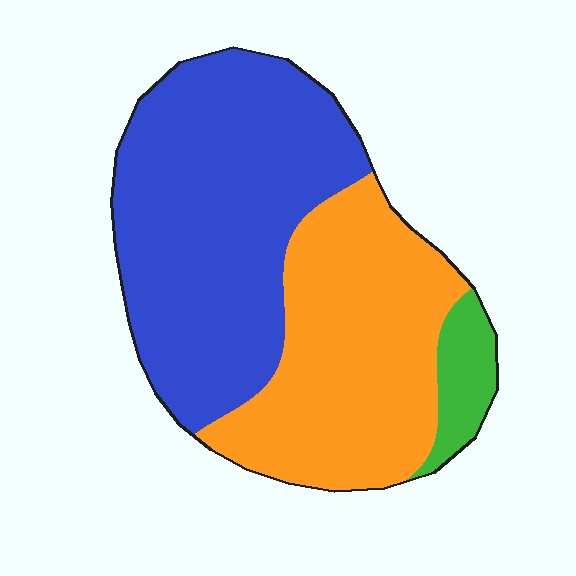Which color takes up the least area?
Green, at roughly 5%.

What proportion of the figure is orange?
Orange takes up between a third and a half of the figure.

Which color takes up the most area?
Blue, at roughly 55%.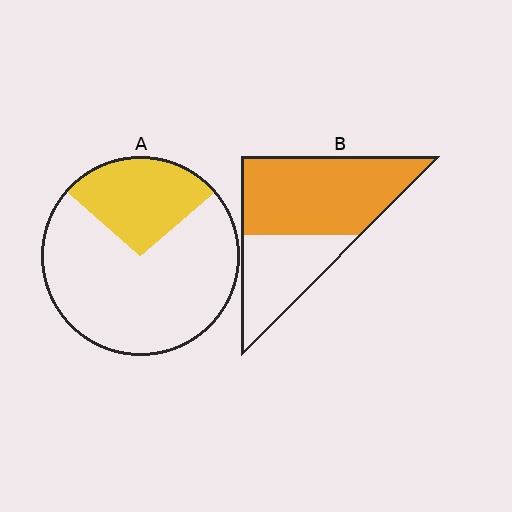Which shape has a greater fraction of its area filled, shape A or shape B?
Shape B.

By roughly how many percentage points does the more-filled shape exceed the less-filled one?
By roughly 35 percentage points (B over A).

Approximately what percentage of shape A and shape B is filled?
A is approximately 25% and B is approximately 65%.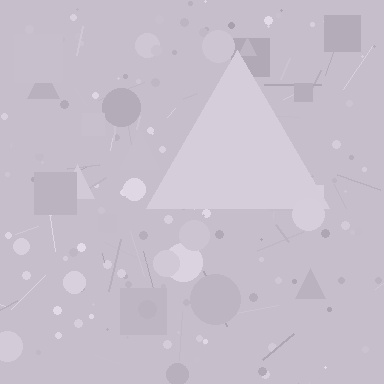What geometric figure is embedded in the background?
A triangle is embedded in the background.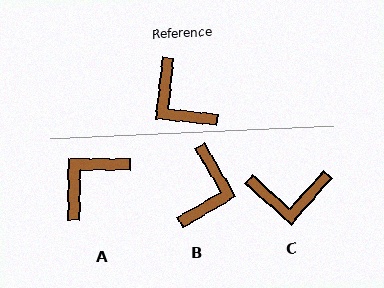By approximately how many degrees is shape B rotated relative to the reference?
Approximately 127 degrees counter-clockwise.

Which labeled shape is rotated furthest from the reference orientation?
B, about 127 degrees away.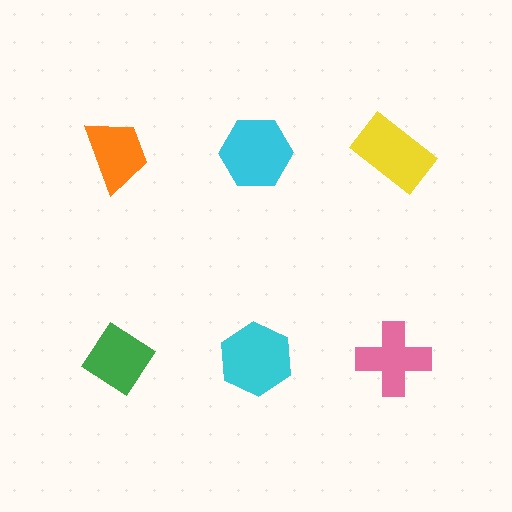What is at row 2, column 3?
A pink cross.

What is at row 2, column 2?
A cyan hexagon.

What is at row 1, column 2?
A cyan hexagon.